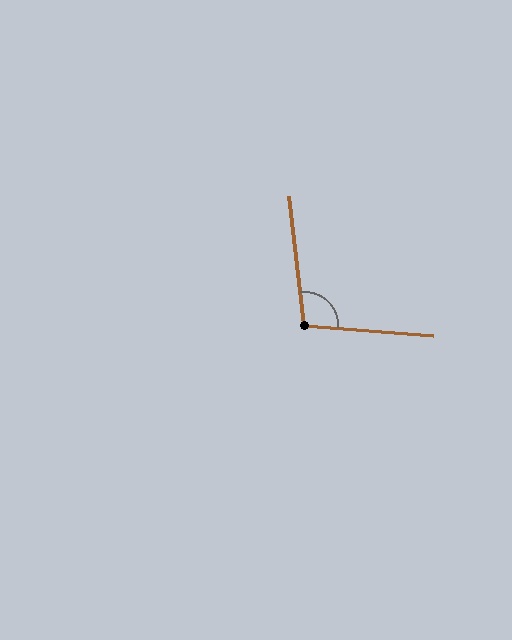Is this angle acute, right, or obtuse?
It is obtuse.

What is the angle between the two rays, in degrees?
Approximately 101 degrees.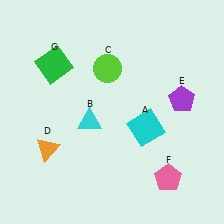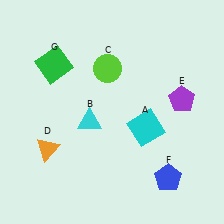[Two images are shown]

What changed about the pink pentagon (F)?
In Image 1, F is pink. In Image 2, it changed to blue.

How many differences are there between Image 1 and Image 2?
There is 1 difference between the two images.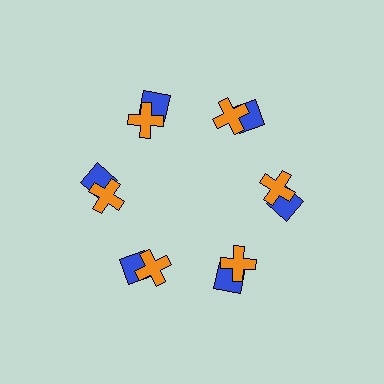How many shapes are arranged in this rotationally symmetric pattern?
There are 12 shapes, arranged in 6 groups of 2.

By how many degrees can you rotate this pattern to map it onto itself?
The pattern maps onto itself every 60 degrees of rotation.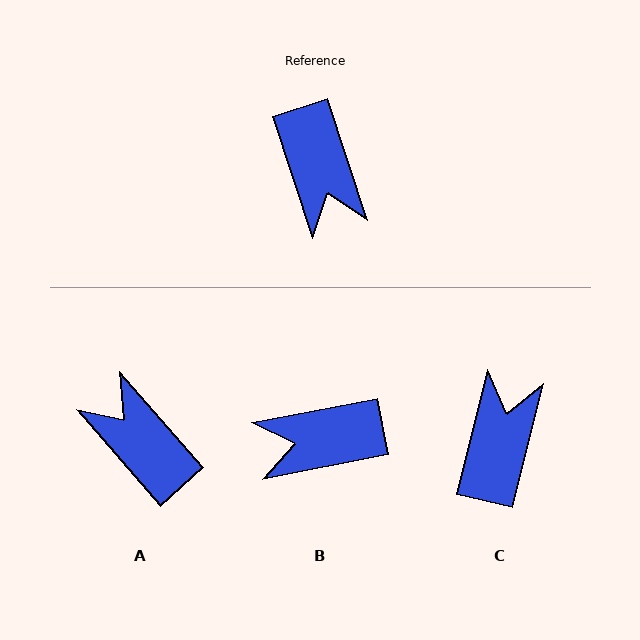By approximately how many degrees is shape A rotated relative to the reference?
Approximately 157 degrees clockwise.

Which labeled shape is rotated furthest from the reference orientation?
A, about 157 degrees away.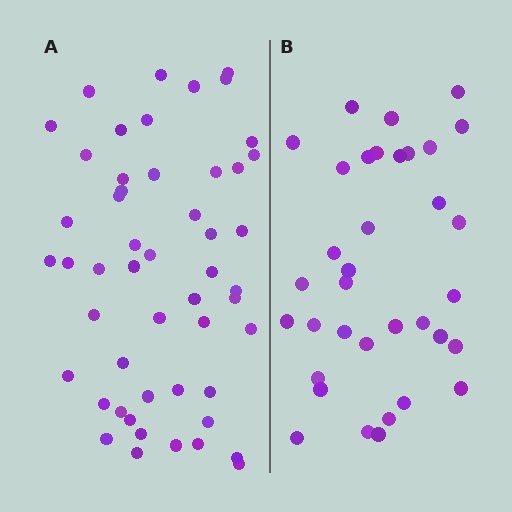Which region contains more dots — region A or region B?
Region A (the left region) has more dots.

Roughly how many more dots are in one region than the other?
Region A has approximately 15 more dots than region B.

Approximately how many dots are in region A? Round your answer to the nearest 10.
About 50 dots. (The exact count is 51, which rounds to 50.)